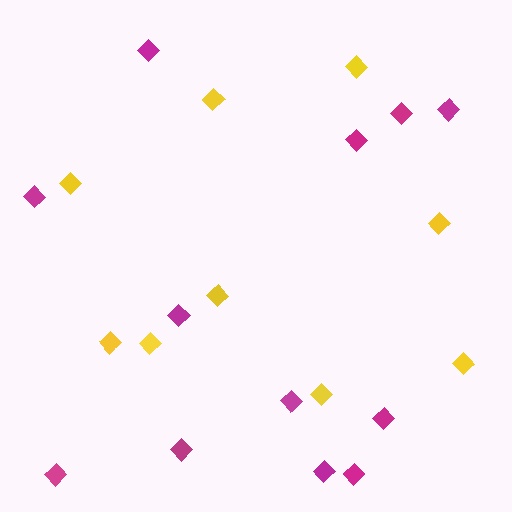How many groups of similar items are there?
There are 2 groups: one group of magenta diamonds (12) and one group of yellow diamonds (9).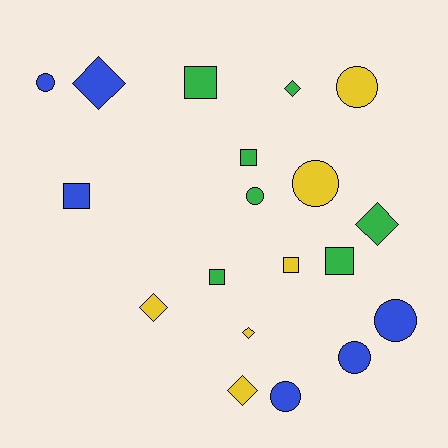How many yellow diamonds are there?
There are 3 yellow diamonds.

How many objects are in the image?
There are 19 objects.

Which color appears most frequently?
Green, with 7 objects.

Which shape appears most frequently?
Circle, with 7 objects.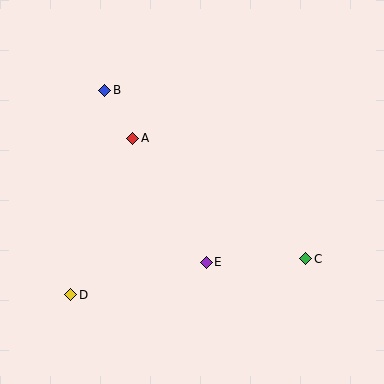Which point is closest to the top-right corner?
Point C is closest to the top-right corner.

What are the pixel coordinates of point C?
Point C is at (305, 259).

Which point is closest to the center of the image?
Point E at (206, 262) is closest to the center.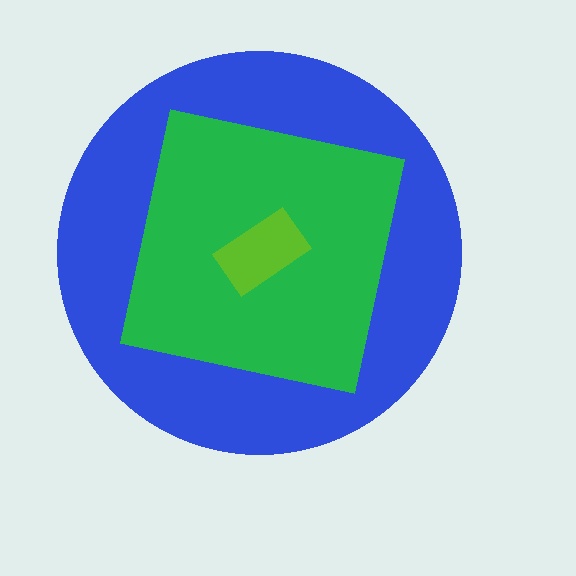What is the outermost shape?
The blue circle.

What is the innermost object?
The lime rectangle.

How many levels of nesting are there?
3.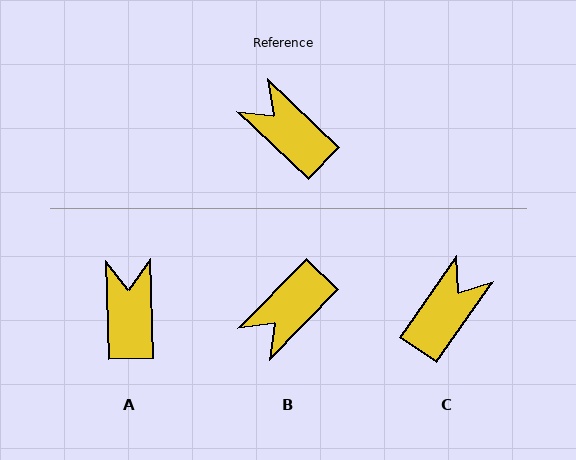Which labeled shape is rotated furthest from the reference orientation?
B, about 89 degrees away.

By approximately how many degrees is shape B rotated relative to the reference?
Approximately 89 degrees counter-clockwise.